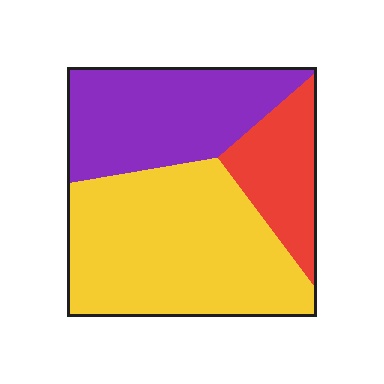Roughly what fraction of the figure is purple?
Purple takes up about one third (1/3) of the figure.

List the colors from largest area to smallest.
From largest to smallest: yellow, purple, red.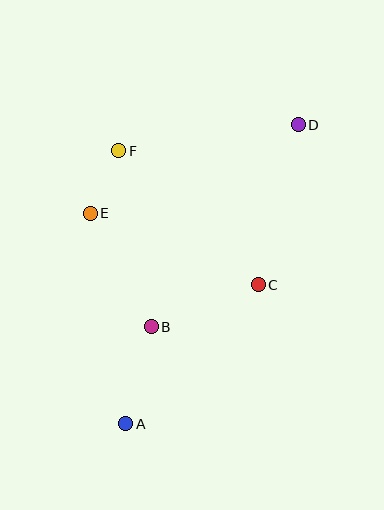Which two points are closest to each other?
Points E and F are closest to each other.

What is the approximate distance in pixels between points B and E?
The distance between B and E is approximately 129 pixels.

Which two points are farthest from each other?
Points A and D are farthest from each other.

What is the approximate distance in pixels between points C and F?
The distance between C and F is approximately 193 pixels.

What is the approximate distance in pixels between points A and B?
The distance between A and B is approximately 100 pixels.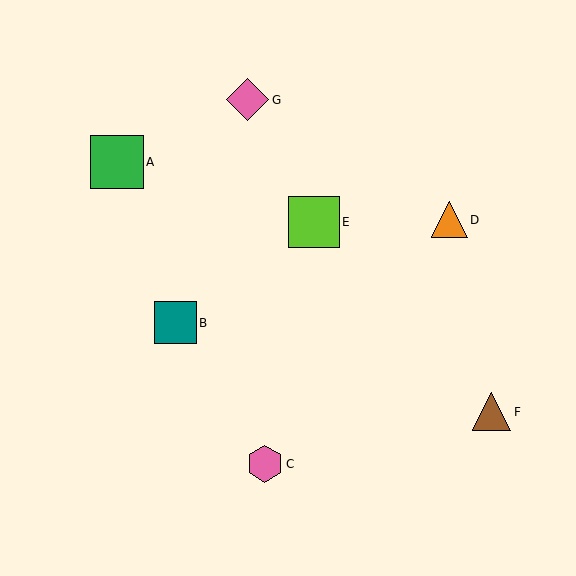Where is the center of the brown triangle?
The center of the brown triangle is at (492, 412).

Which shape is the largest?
The green square (labeled A) is the largest.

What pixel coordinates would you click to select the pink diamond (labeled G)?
Click at (248, 100) to select the pink diamond G.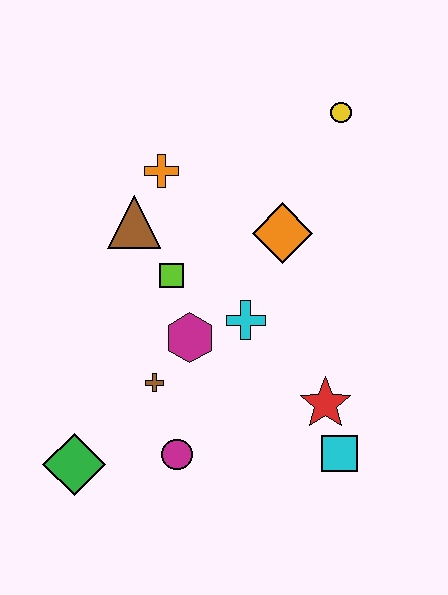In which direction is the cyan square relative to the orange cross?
The cyan square is below the orange cross.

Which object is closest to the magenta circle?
The brown cross is closest to the magenta circle.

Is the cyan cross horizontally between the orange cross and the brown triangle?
No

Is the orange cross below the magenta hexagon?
No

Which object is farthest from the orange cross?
The cyan square is farthest from the orange cross.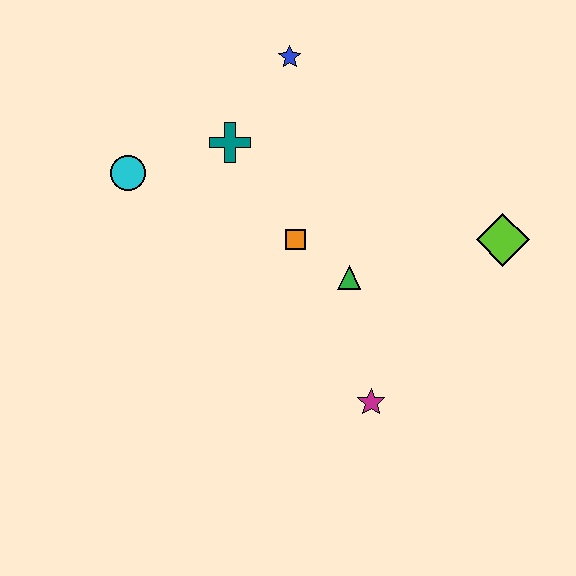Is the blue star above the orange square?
Yes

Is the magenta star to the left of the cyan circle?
No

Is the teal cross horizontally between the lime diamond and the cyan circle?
Yes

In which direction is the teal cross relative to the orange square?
The teal cross is above the orange square.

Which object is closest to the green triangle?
The orange square is closest to the green triangle.